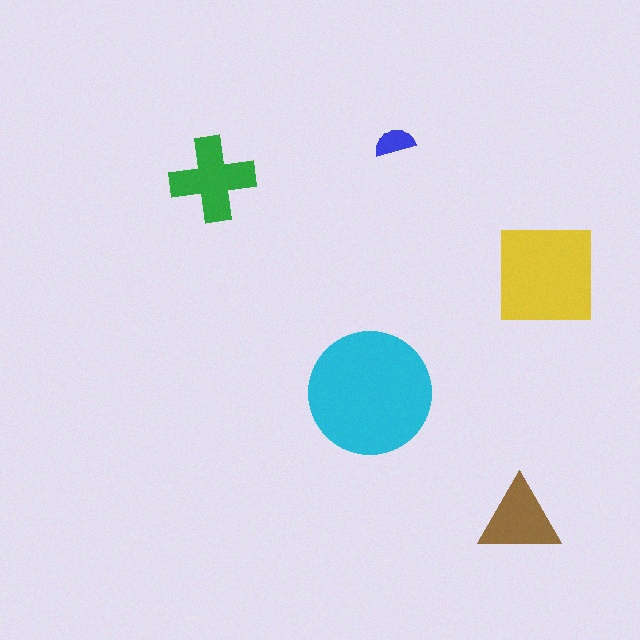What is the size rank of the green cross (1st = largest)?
3rd.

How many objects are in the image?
There are 5 objects in the image.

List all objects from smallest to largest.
The blue semicircle, the brown triangle, the green cross, the yellow square, the cyan circle.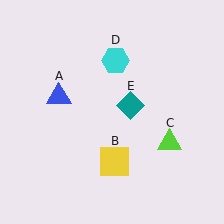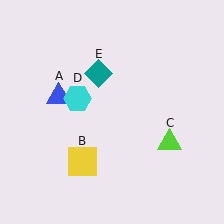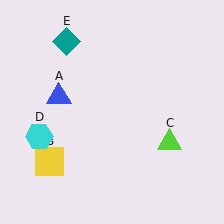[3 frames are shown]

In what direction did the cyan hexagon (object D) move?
The cyan hexagon (object D) moved down and to the left.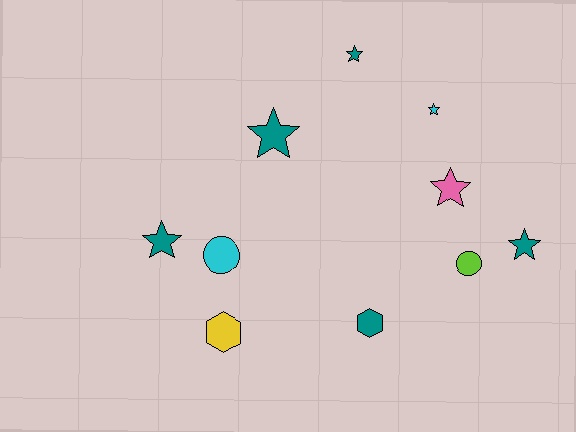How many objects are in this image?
There are 10 objects.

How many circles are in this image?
There are 2 circles.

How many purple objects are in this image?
There are no purple objects.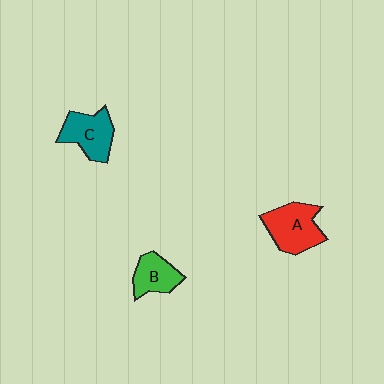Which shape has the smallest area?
Shape B (green).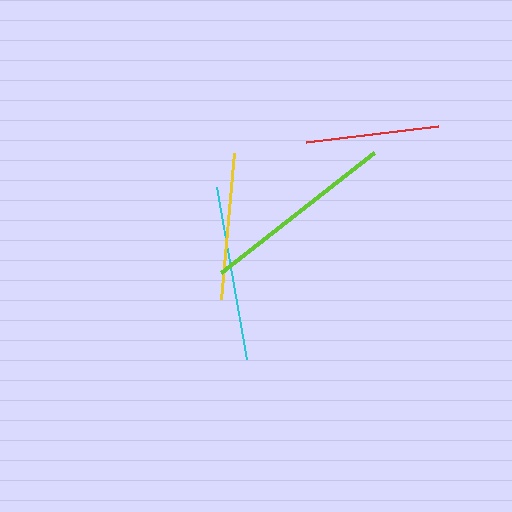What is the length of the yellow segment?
The yellow segment is approximately 146 pixels long.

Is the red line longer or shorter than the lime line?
The lime line is longer than the red line.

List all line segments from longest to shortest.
From longest to shortest: lime, cyan, yellow, red.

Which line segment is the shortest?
The red line is the shortest at approximately 133 pixels.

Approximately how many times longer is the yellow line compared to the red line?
The yellow line is approximately 1.1 times the length of the red line.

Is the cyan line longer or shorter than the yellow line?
The cyan line is longer than the yellow line.